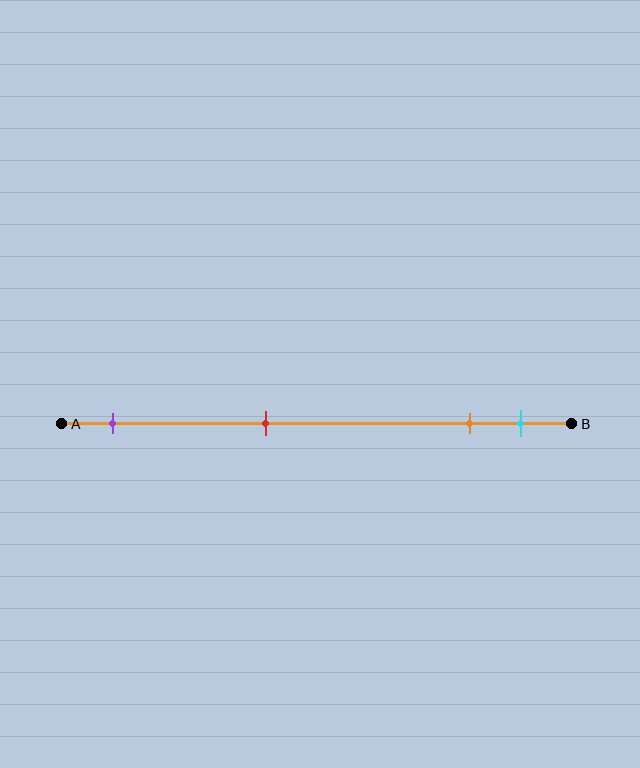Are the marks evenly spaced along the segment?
No, the marks are not evenly spaced.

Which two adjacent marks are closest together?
The orange and cyan marks are the closest adjacent pair.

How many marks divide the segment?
There are 4 marks dividing the segment.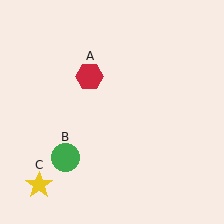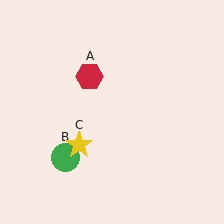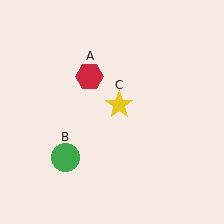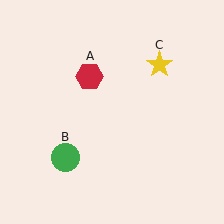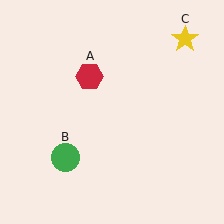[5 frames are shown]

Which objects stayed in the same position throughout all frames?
Red hexagon (object A) and green circle (object B) remained stationary.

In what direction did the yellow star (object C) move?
The yellow star (object C) moved up and to the right.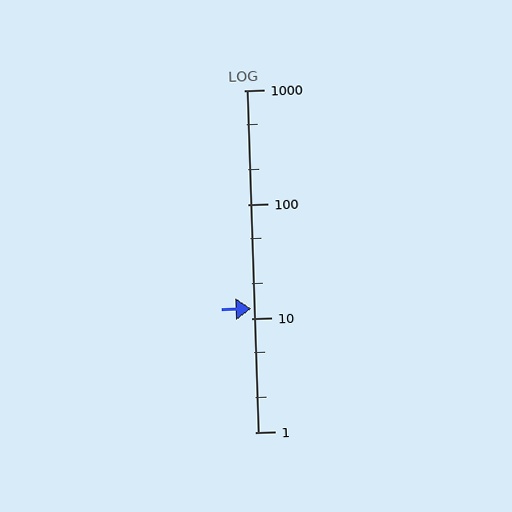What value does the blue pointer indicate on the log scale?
The pointer indicates approximately 12.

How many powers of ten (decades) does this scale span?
The scale spans 3 decades, from 1 to 1000.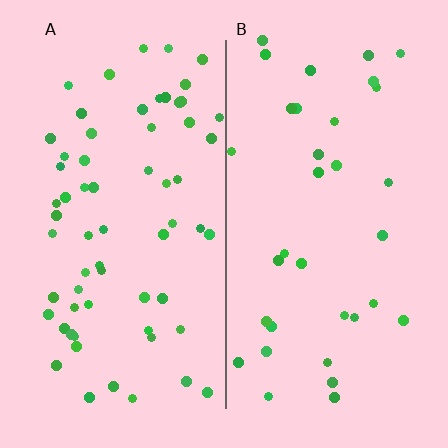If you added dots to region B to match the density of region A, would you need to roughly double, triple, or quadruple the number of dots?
Approximately double.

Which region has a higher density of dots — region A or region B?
A (the left).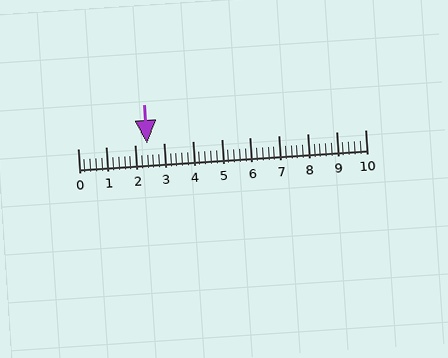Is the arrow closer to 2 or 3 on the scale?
The arrow is closer to 2.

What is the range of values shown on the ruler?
The ruler shows values from 0 to 10.